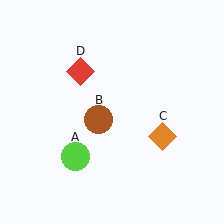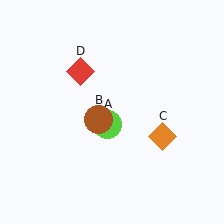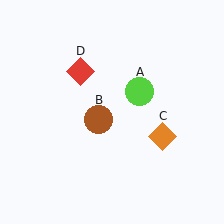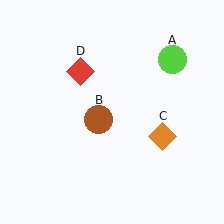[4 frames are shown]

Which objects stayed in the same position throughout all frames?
Brown circle (object B) and orange diamond (object C) and red diamond (object D) remained stationary.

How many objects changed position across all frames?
1 object changed position: lime circle (object A).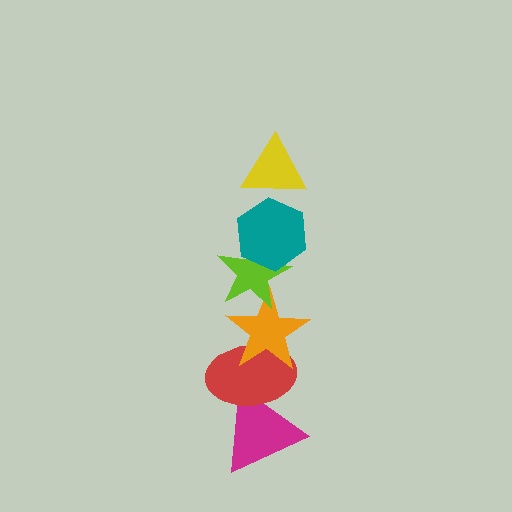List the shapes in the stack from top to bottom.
From top to bottom: the yellow triangle, the teal hexagon, the lime star, the orange star, the red ellipse, the magenta triangle.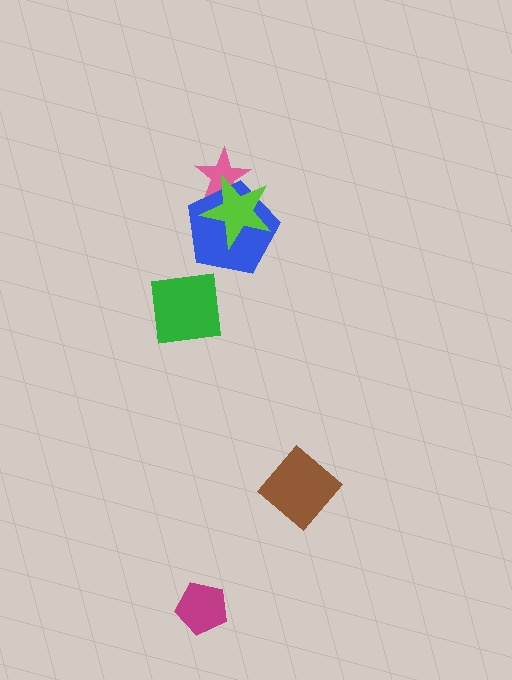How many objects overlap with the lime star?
2 objects overlap with the lime star.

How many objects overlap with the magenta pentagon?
0 objects overlap with the magenta pentagon.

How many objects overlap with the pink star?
2 objects overlap with the pink star.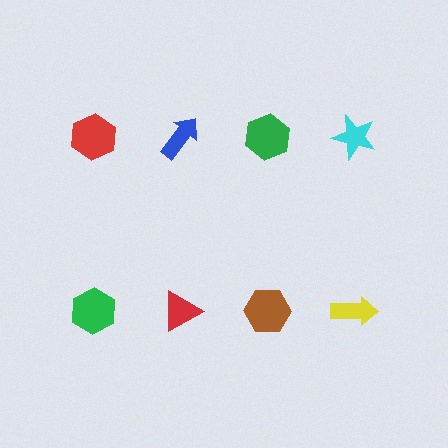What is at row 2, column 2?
A red triangle.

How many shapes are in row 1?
4 shapes.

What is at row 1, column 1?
A red hexagon.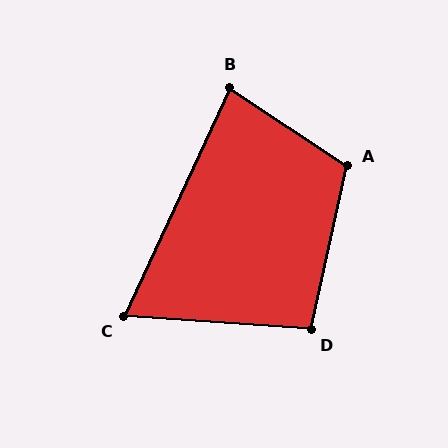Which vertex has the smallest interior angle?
C, at approximately 69 degrees.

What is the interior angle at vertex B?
Approximately 81 degrees (acute).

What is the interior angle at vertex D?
Approximately 99 degrees (obtuse).